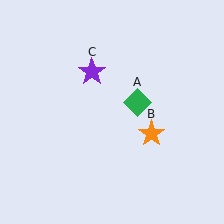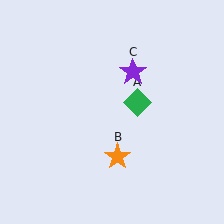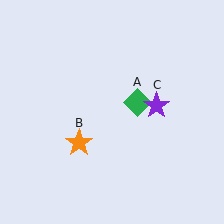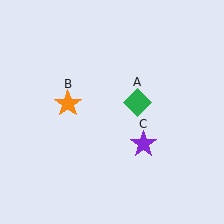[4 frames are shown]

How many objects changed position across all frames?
2 objects changed position: orange star (object B), purple star (object C).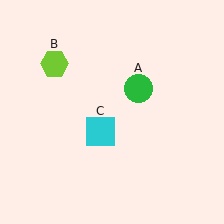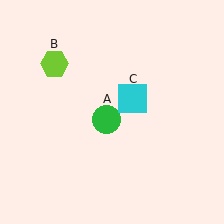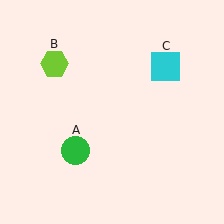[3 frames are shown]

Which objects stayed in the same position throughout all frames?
Lime hexagon (object B) remained stationary.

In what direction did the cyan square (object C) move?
The cyan square (object C) moved up and to the right.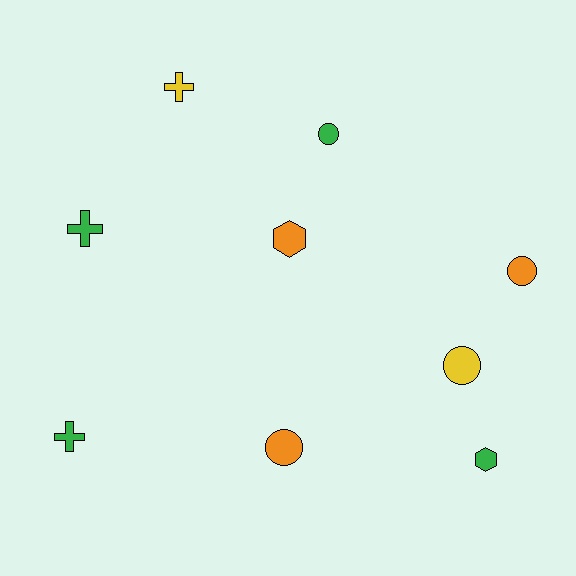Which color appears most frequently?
Green, with 4 objects.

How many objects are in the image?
There are 9 objects.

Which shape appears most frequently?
Circle, with 4 objects.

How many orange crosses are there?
There are no orange crosses.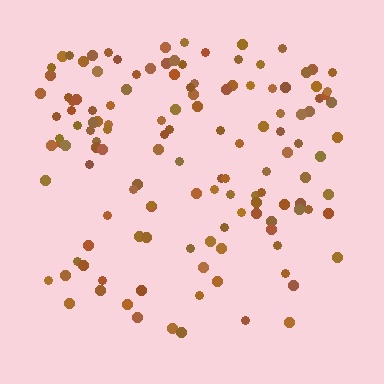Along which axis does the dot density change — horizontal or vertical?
Vertical.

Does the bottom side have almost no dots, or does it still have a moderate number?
Still a moderate number, just noticeably fewer than the top.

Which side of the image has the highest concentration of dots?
The top.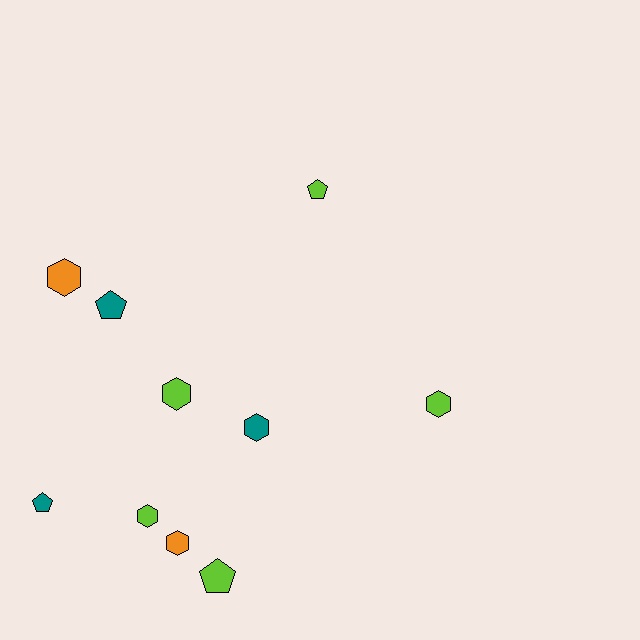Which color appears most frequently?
Lime, with 5 objects.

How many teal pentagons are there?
There are 2 teal pentagons.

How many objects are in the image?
There are 10 objects.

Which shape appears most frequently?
Hexagon, with 6 objects.